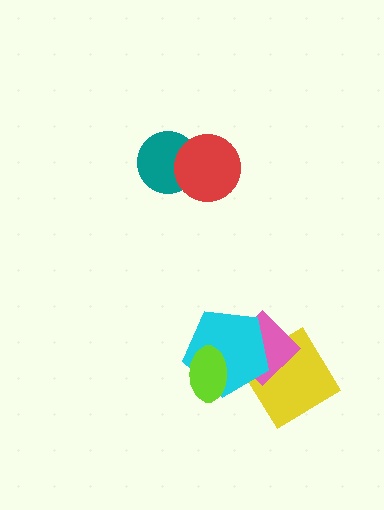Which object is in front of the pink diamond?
The cyan pentagon is in front of the pink diamond.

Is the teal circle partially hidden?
Yes, it is partially covered by another shape.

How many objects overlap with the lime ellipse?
1 object overlaps with the lime ellipse.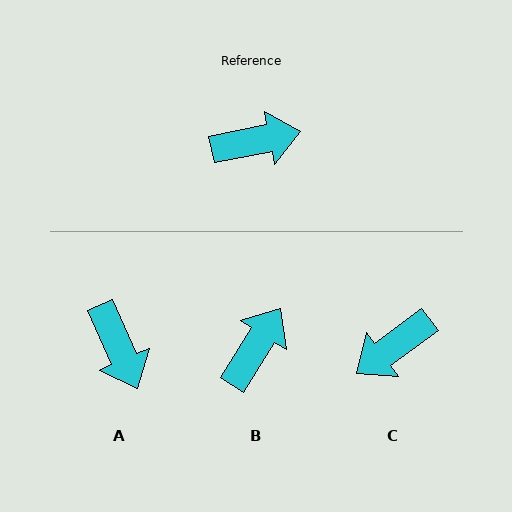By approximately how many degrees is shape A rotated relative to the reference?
Approximately 77 degrees clockwise.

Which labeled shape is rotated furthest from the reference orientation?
C, about 155 degrees away.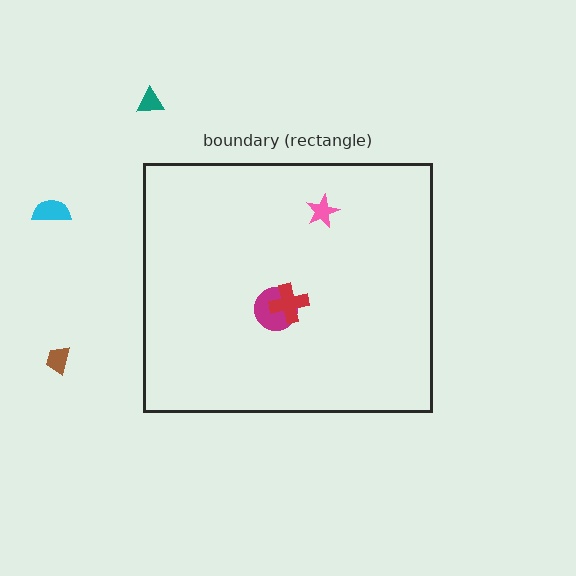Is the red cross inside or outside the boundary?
Inside.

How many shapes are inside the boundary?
3 inside, 3 outside.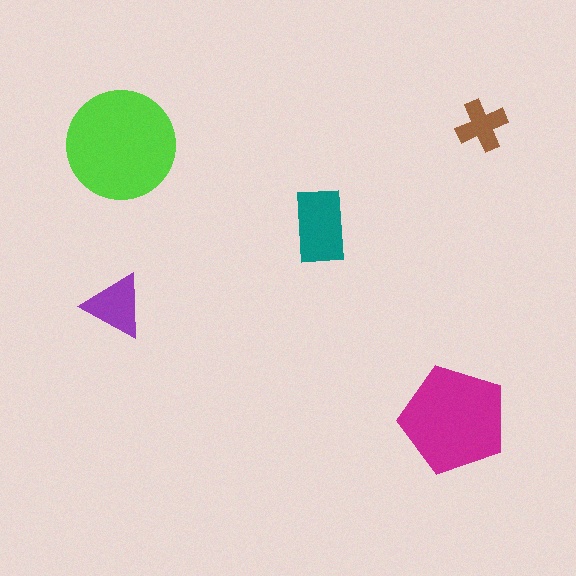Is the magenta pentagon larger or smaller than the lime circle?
Smaller.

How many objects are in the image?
There are 5 objects in the image.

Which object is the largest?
The lime circle.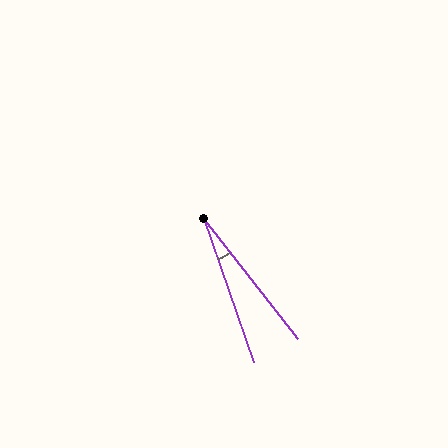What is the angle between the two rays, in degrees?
Approximately 19 degrees.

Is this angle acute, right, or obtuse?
It is acute.